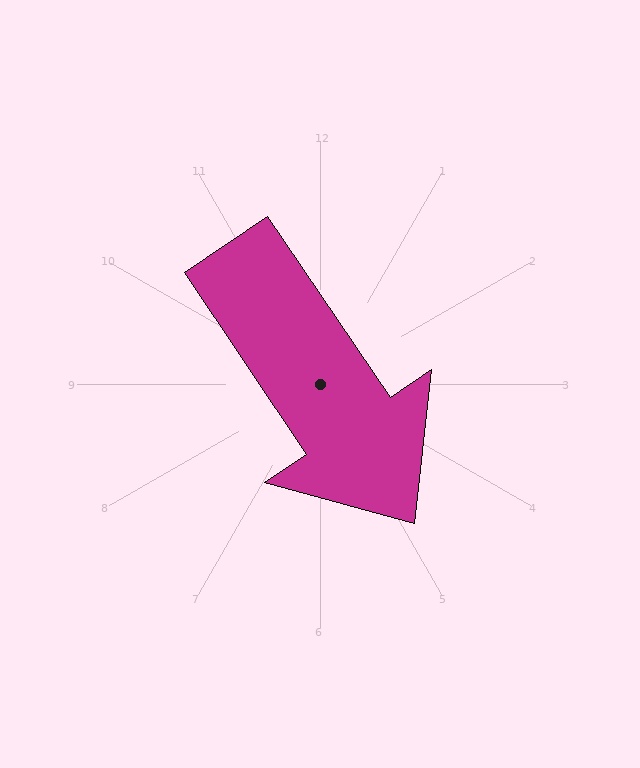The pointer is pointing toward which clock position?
Roughly 5 o'clock.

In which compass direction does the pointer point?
Southeast.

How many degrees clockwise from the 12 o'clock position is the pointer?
Approximately 146 degrees.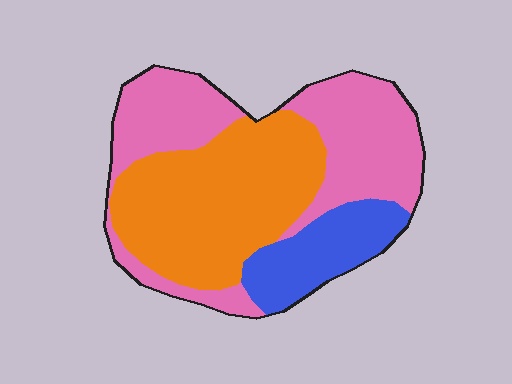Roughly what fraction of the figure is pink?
Pink takes up between a third and a half of the figure.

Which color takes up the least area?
Blue, at roughly 15%.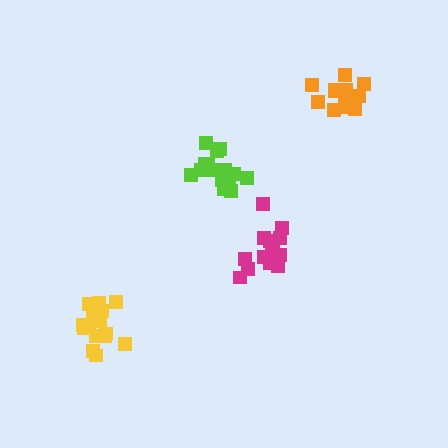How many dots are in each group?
Group 1: 17 dots, Group 2: 16 dots, Group 3: 14 dots, Group 4: 13 dots (60 total).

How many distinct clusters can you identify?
There are 4 distinct clusters.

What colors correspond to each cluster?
The clusters are colored: lime, yellow, magenta, orange.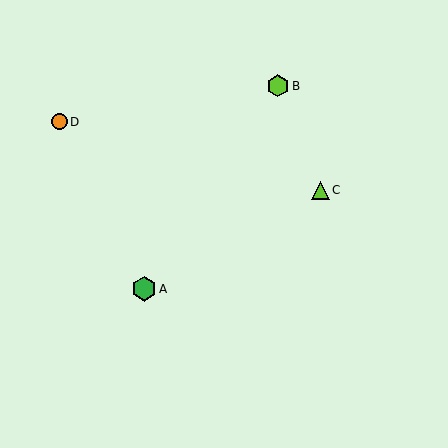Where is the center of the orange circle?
The center of the orange circle is at (59, 122).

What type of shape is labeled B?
Shape B is a lime hexagon.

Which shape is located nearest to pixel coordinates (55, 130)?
The orange circle (labeled D) at (59, 122) is nearest to that location.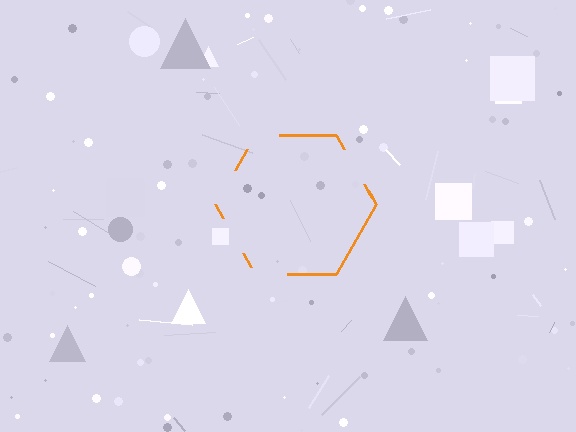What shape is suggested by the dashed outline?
The dashed outline suggests a hexagon.